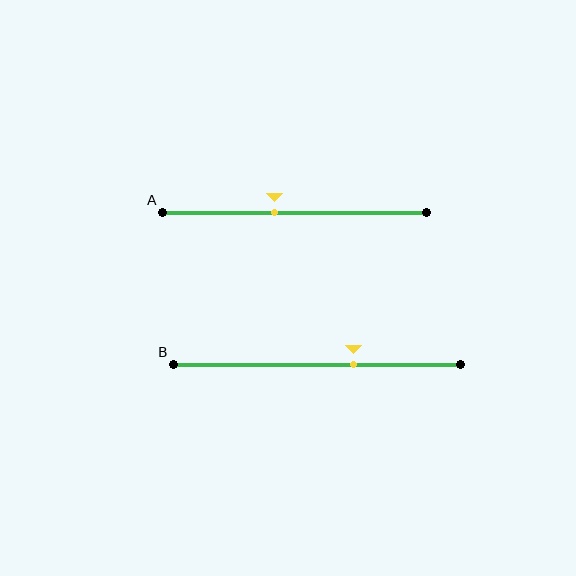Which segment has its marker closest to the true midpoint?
Segment A has its marker closest to the true midpoint.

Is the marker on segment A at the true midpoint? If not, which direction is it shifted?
No, the marker on segment A is shifted to the left by about 7% of the segment length.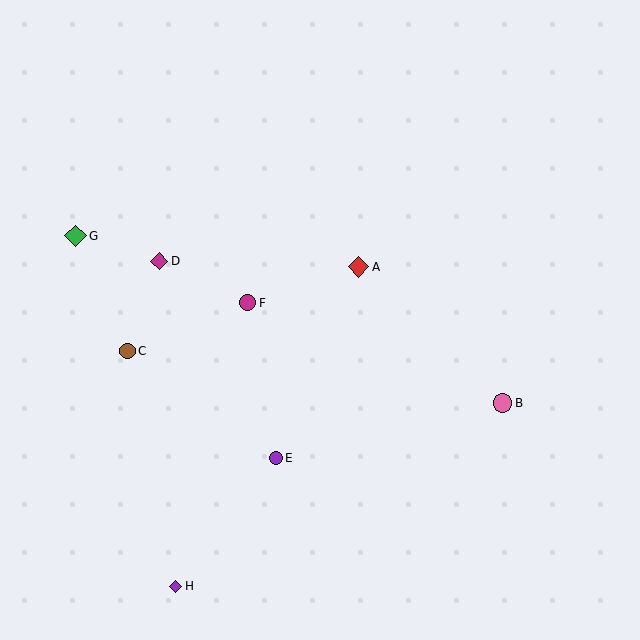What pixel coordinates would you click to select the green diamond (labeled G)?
Click at (75, 236) to select the green diamond G.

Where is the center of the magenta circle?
The center of the magenta circle is at (248, 303).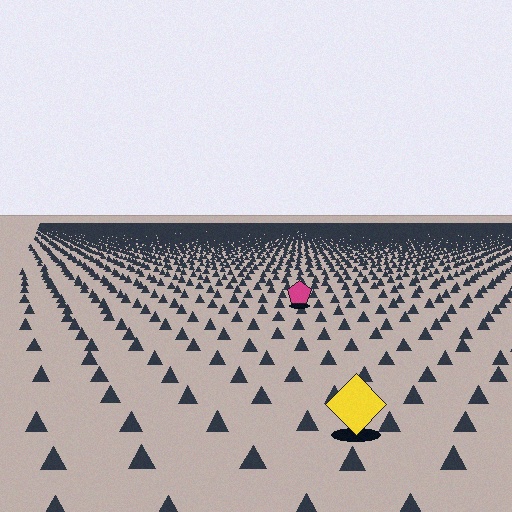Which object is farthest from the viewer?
The magenta pentagon is farthest from the viewer. It appears smaller and the ground texture around it is denser.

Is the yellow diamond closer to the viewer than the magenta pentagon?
Yes. The yellow diamond is closer — you can tell from the texture gradient: the ground texture is coarser near it.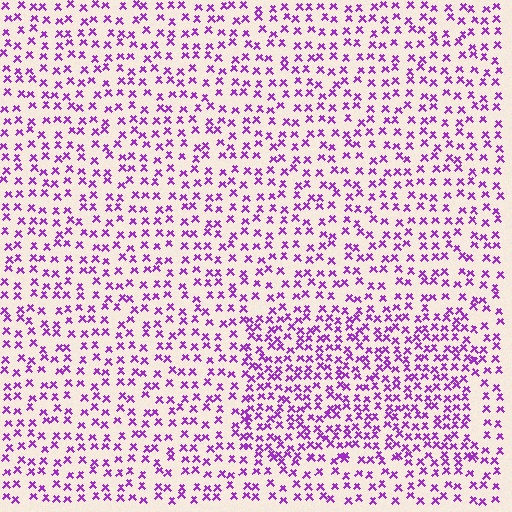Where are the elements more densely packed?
The elements are more densely packed inside the rectangle boundary.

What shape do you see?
I see a rectangle.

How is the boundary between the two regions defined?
The boundary is defined by a change in element density (approximately 1.7x ratio). All elements are the same color, size, and shape.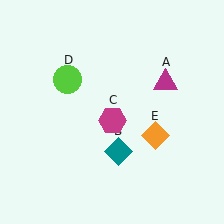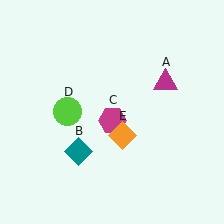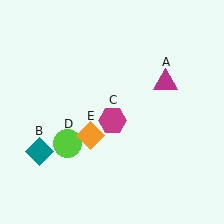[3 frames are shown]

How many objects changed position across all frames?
3 objects changed position: teal diamond (object B), lime circle (object D), orange diamond (object E).